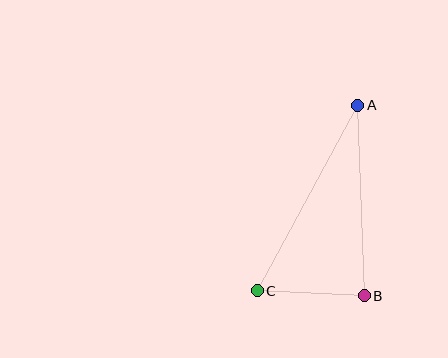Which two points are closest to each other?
Points B and C are closest to each other.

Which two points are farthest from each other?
Points A and C are farthest from each other.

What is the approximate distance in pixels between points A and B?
The distance between A and B is approximately 191 pixels.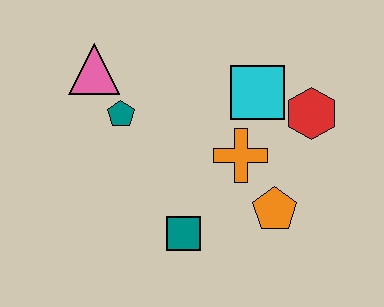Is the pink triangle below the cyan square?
No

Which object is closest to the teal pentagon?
The pink triangle is closest to the teal pentagon.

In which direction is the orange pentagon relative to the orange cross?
The orange pentagon is below the orange cross.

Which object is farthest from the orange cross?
The pink triangle is farthest from the orange cross.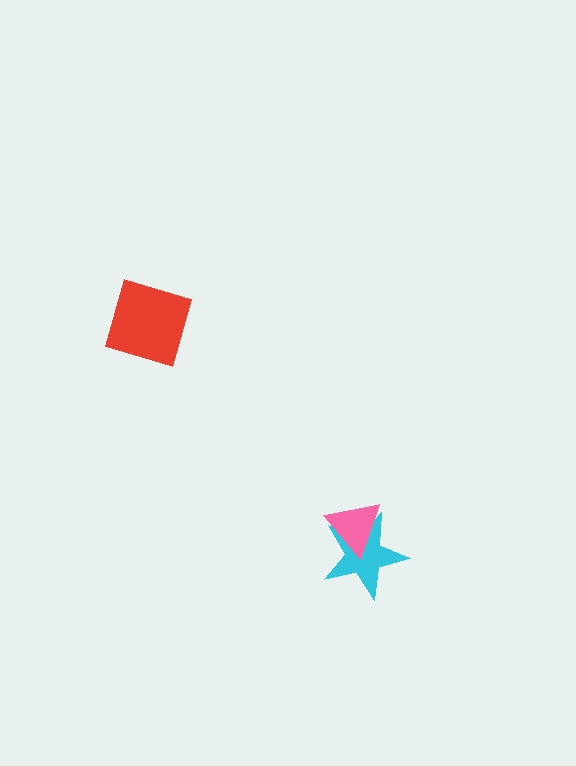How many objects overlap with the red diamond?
0 objects overlap with the red diamond.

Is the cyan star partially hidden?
Yes, it is partially covered by another shape.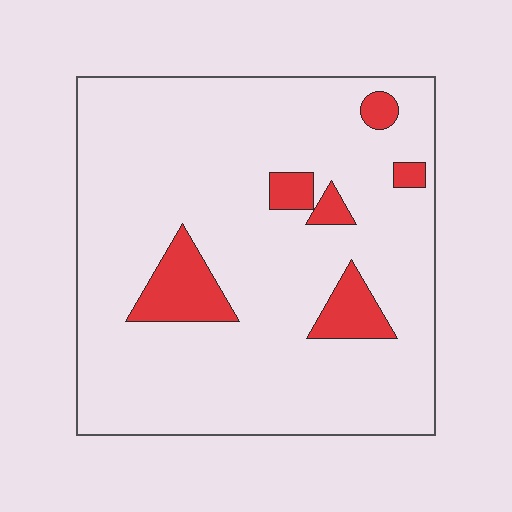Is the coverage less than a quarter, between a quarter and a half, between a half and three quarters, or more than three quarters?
Less than a quarter.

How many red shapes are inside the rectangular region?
6.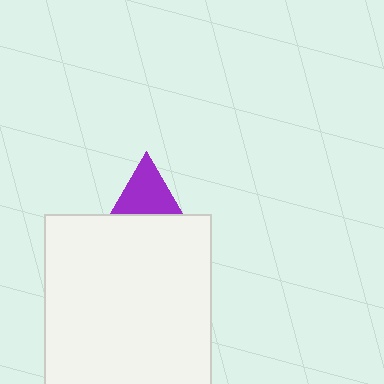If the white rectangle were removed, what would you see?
You would see the complete purple triangle.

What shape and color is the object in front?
The object in front is a white rectangle.